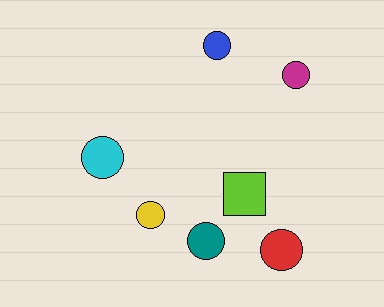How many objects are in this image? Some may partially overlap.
There are 7 objects.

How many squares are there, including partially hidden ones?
There is 1 square.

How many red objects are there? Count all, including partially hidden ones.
There is 1 red object.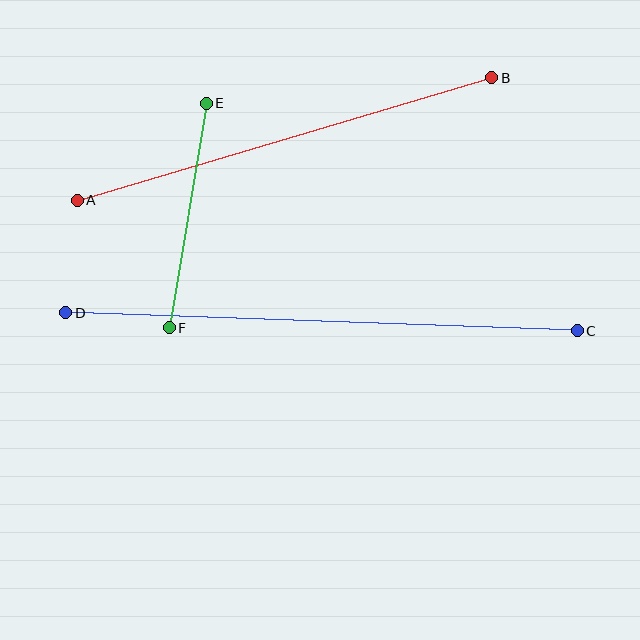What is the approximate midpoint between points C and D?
The midpoint is at approximately (322, 322) pixels.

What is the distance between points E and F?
The distance is approximately 228 pixels.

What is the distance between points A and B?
The distance is approximately 432 pixels.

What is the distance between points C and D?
The distance is approximately 512 pixels.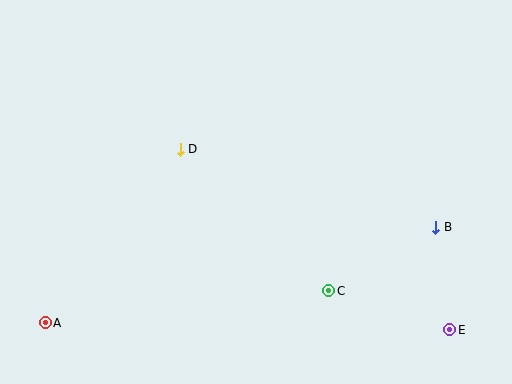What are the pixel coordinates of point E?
Point E is at (450, 330).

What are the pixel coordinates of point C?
Point C is at (329, 291).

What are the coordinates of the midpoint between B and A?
The midpoint between B and A is at (240, 275).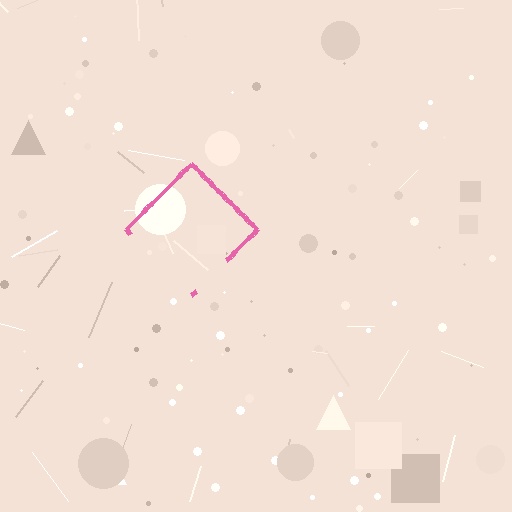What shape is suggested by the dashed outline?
The dashed outline suggests a diamond.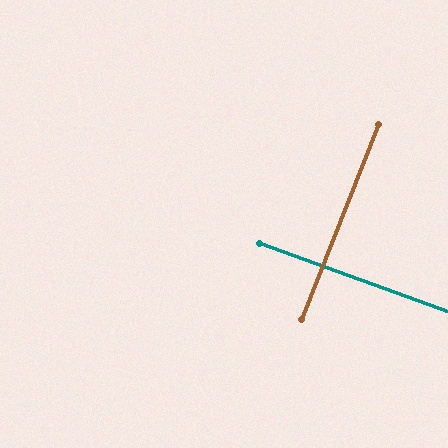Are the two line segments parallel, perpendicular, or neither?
Perpendicular — they meet at approximately 89°.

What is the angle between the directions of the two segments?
Approximately 89 degrees.